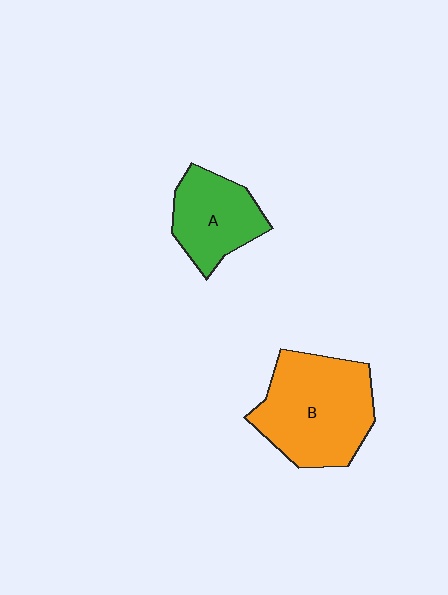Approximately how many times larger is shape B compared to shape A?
Approximately 1.6 times.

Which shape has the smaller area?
Shape A (green).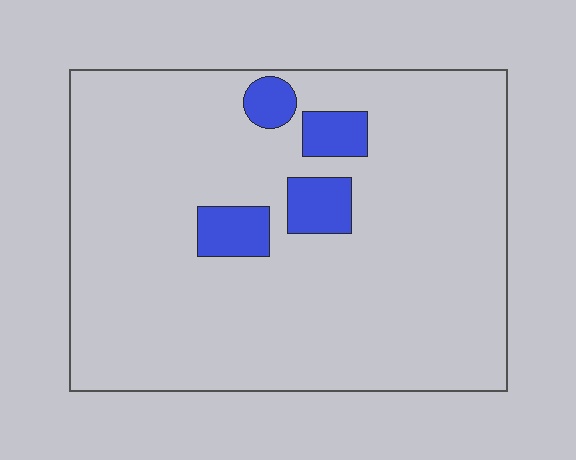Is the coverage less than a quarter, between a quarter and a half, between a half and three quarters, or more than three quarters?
Less than a quarter.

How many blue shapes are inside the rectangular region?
4.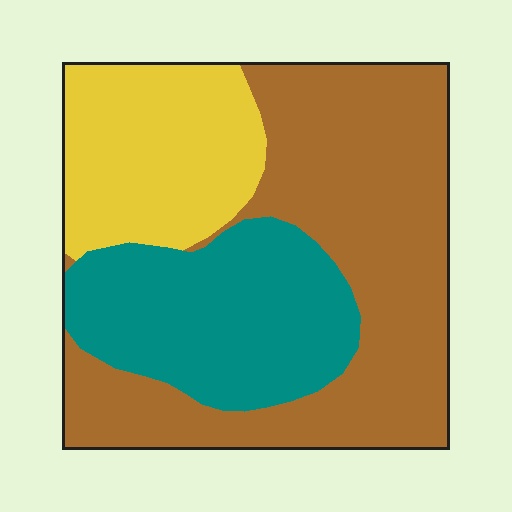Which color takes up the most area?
Brown, at roughly 50%.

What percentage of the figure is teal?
Teal covers about 30% of the figure.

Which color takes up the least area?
Yellow, at roughly 25%.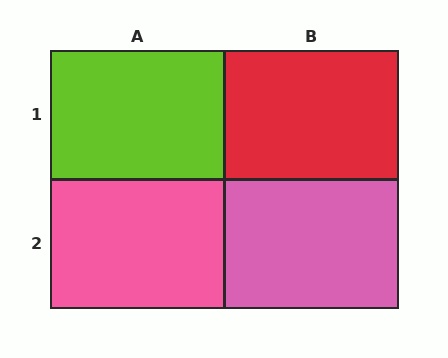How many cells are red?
1 cell is red.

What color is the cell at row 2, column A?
Pink.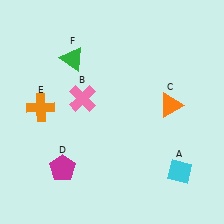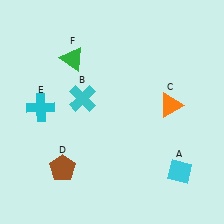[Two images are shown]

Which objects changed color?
B changed from pink to cyan. D changed from magenta to brown. E changed from orange to cyan.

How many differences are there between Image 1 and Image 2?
There are 3 differences between the two images.